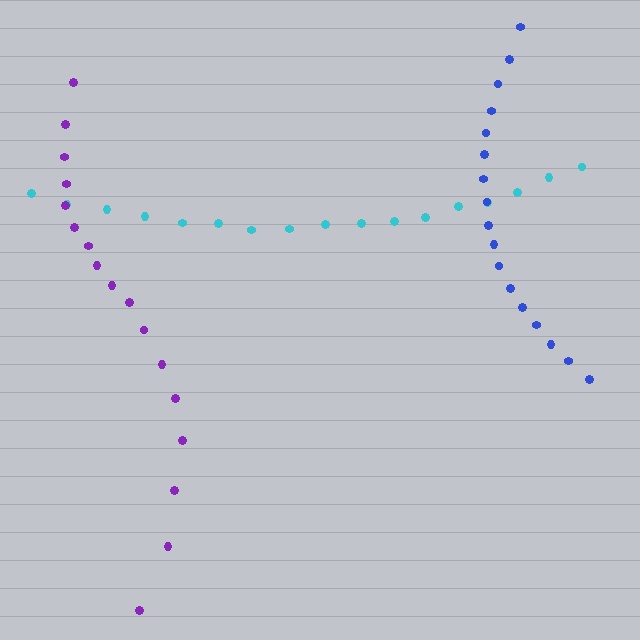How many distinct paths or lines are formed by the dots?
There are 3 distinct paths.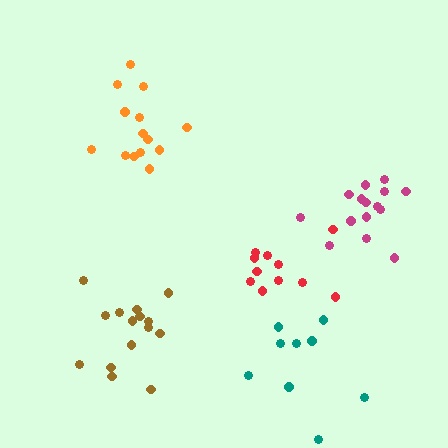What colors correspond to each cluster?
The clusters are colored: brown, red, orange, magenta, teal.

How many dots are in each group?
Group 1: 15 dots, Group 2: 11 dots, Group 3: 14 dots, Group 4: 15 dots, Group 5: 9 dots (64 total).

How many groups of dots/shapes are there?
There are 5 groups.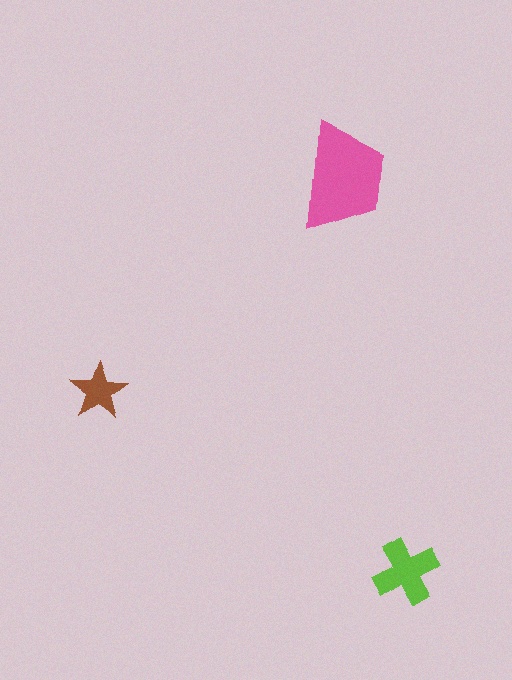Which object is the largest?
The pink trapezoid.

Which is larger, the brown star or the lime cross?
The lime cross.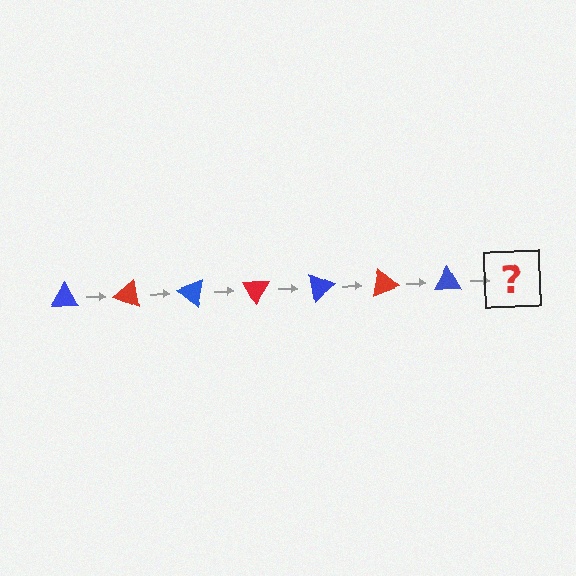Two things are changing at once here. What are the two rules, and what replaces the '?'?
The two rules are that it rotates 20 degrees each step and the color cycles through blue and red. The '?' should be a red triangle, rotated 140 degrees from the start.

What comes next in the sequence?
The next element should be a red triangle, rotated 140 degrees from the start.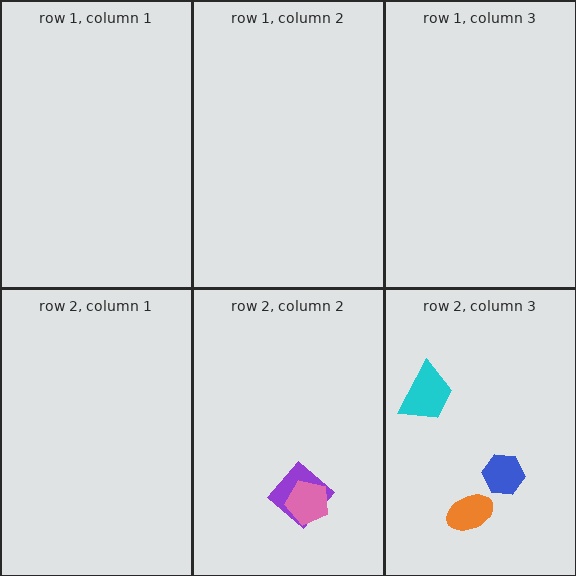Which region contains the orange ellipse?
The row 2, column 3 region.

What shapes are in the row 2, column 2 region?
The purple diamond, the pink pentagon.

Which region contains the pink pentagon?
The row 2, column 2 region.